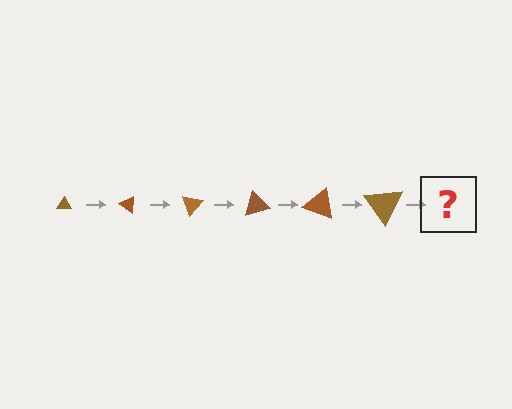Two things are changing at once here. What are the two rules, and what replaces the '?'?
The two rules are that the triangle grows larger each step and it rotates 35 degrees each step. The '?' should be a triangle, larger than the previous one and rotated 210 degrees from the start.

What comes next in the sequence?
The next element should be a triangle, larger than the previous one and rotated 210 degrees from the start.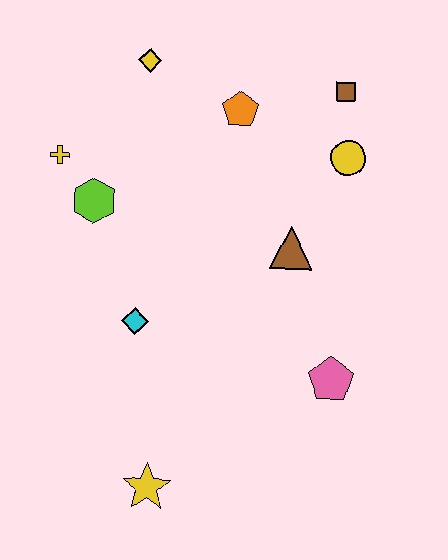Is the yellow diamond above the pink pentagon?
Yes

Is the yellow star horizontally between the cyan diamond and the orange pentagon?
Yes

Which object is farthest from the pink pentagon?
The yellow diamond is farthest from the pink pentagon.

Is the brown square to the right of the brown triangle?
Yes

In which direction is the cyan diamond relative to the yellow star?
The cyan diamond is above the yellow star.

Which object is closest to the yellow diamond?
The orange pentagon is closest to the yellow diamond.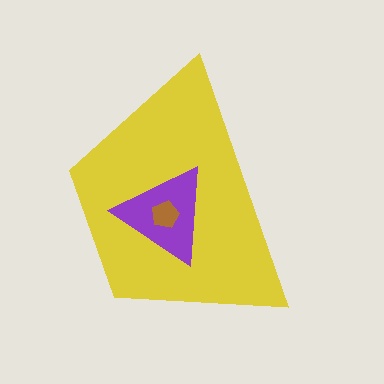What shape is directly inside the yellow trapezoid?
The purple triangle.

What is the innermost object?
The brown pentagon.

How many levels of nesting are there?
3.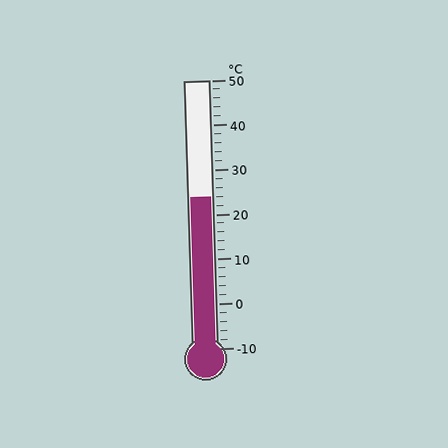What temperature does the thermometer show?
The thermometer shows approximately 24°C.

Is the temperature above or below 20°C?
The temperature is above 20°C.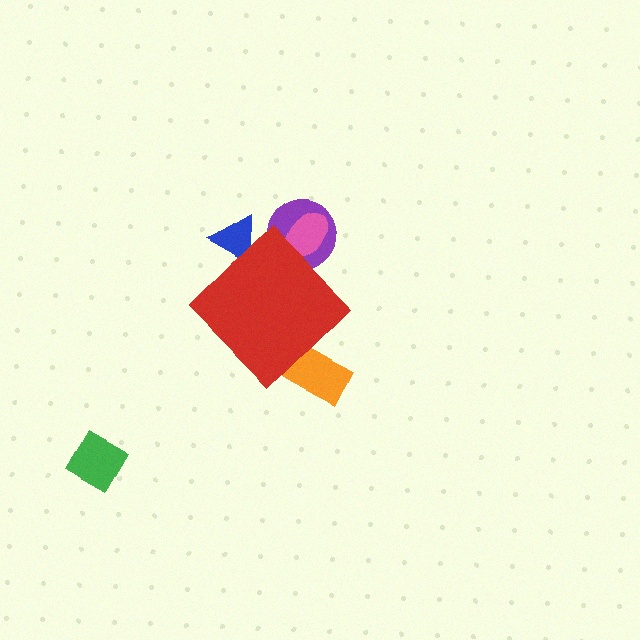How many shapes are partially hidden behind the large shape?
4 shapes are partially hidden.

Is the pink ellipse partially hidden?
Yes, the pink ellipse is partially hidden behind the red diamond.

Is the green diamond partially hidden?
No, the green diamond is fully visible.